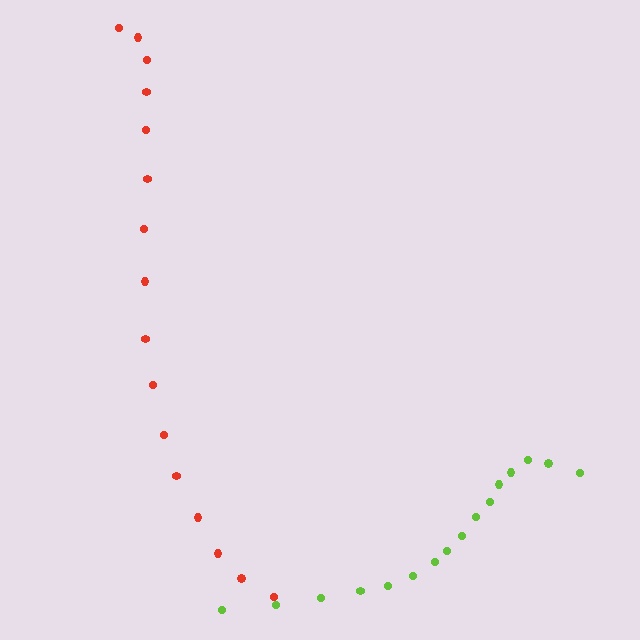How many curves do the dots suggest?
There are 2 distinct paths.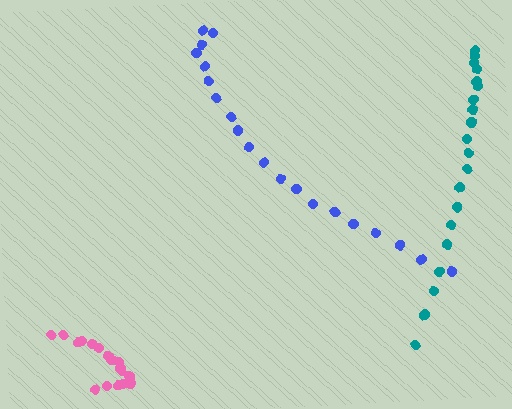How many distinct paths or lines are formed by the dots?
There are 3 distinct paths.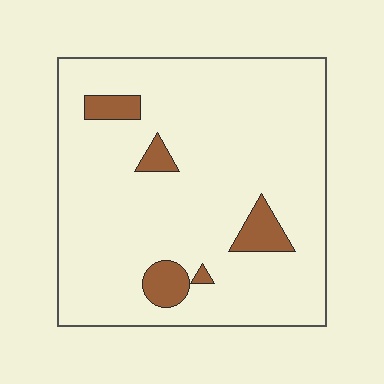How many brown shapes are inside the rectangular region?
5.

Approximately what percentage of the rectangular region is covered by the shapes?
Approximately 10%.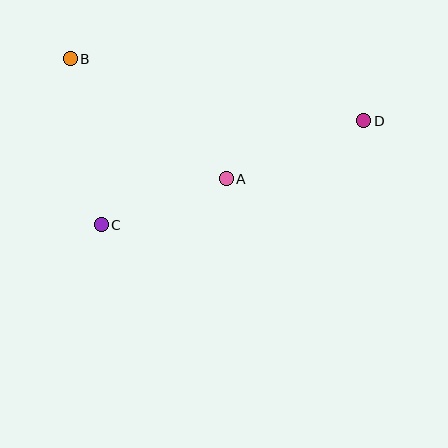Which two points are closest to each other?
Points A and C are closest to each other.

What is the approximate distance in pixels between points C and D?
The distance between C and D is approximately 283 pixels.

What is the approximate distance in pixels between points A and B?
The distance between A and B is approximately 197 pixels.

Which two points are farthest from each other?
Points B and D are farthest from each other.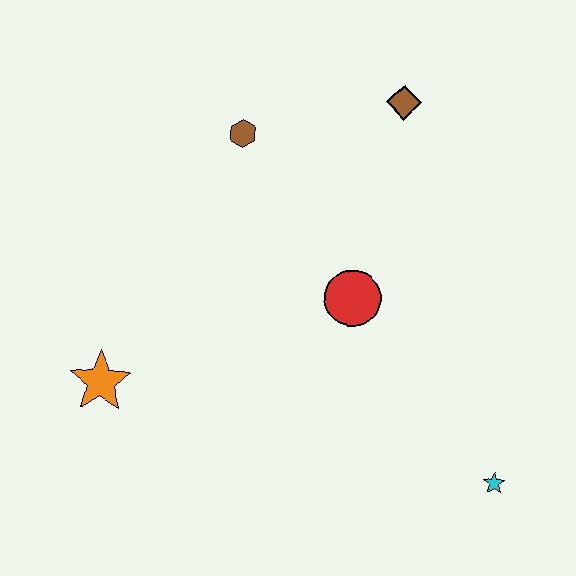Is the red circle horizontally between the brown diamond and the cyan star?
No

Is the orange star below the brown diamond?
Yes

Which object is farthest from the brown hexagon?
The cyan star is farthest from the brown hexagon.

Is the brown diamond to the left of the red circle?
No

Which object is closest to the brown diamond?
The brown hexagon is closest to the brown diamond.